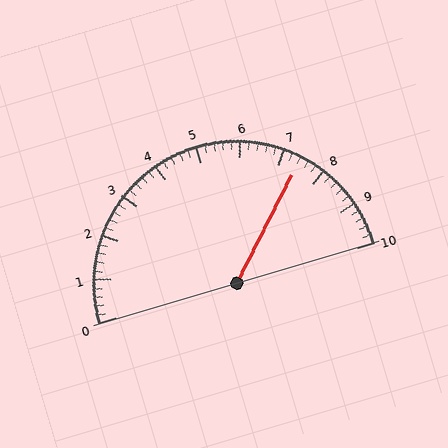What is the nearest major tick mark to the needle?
The nearest major tick mark is 7.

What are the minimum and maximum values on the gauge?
The gauge ranges from 0 to 10.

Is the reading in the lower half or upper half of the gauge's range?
The reading is in the upper half of the range (0 to 10).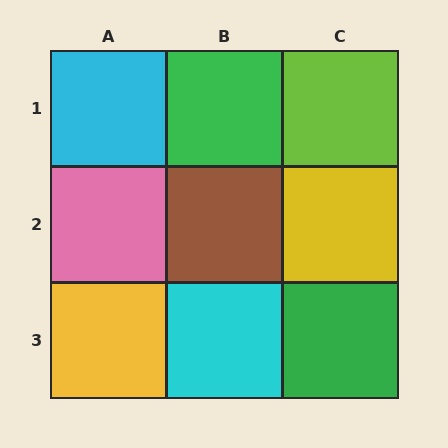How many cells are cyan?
2 cells are cyan.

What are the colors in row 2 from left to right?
Pink, brown, yellow.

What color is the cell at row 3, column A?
Yellow.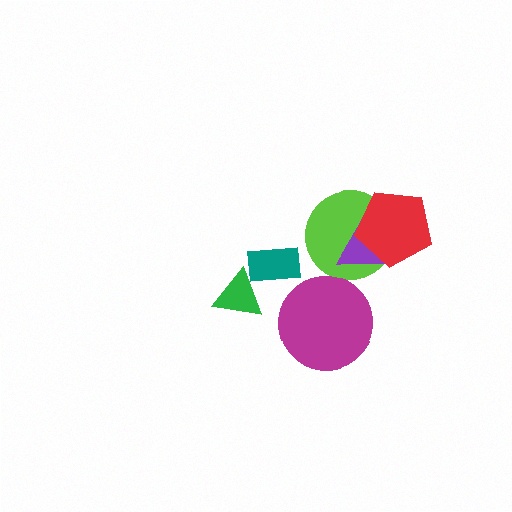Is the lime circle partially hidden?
Yes, it is partially covered by another shape.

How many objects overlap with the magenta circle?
0 objects overlap with the magenta circle.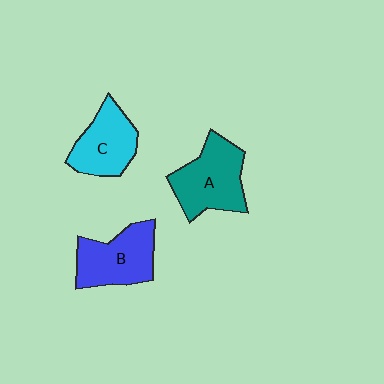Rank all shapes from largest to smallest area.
From largest to smallest: A (teal), B (blue), C (cyan).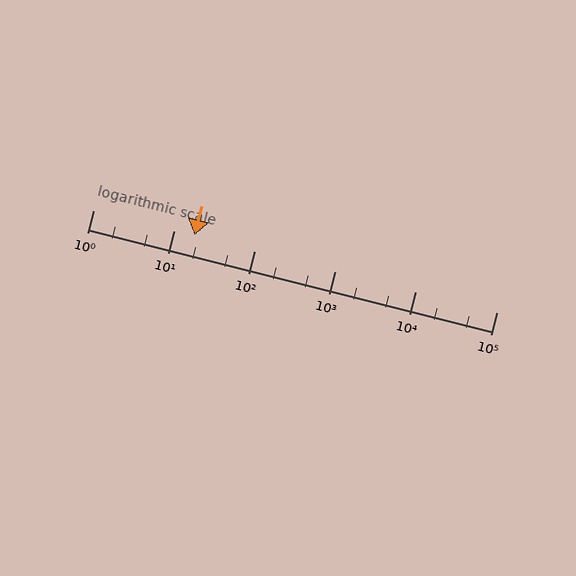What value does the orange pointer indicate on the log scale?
The pointer indicates approximately 18.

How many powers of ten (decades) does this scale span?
The scale spans 5 decades, from 1 to 100000.